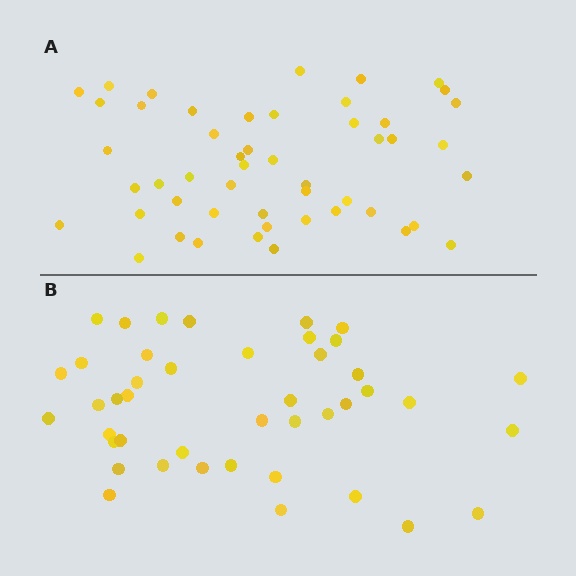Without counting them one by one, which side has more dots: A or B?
Region A (the top region) has more dots.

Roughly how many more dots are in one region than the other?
Region A has roughly 8 or so more dots than region B.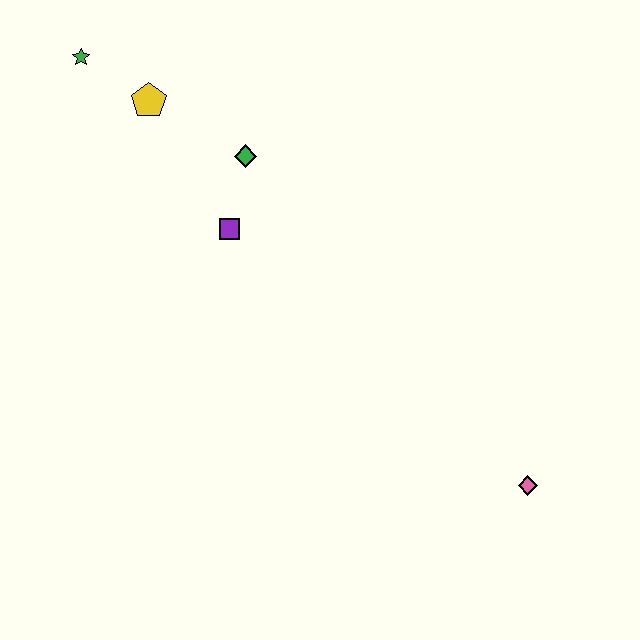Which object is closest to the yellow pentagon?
The green star is closest to the yellow pentagon.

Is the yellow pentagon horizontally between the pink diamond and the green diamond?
No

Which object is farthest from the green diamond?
The pink diamond is farthest from the green diamond.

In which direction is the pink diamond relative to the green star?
The pink diamond is to the right of the green star.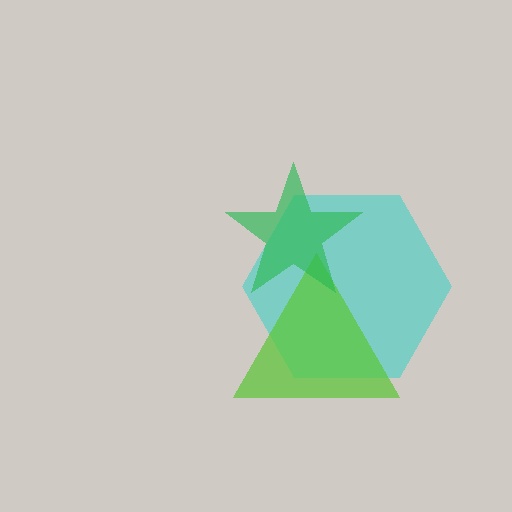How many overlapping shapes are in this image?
There are 3 overlapping shapes in the image.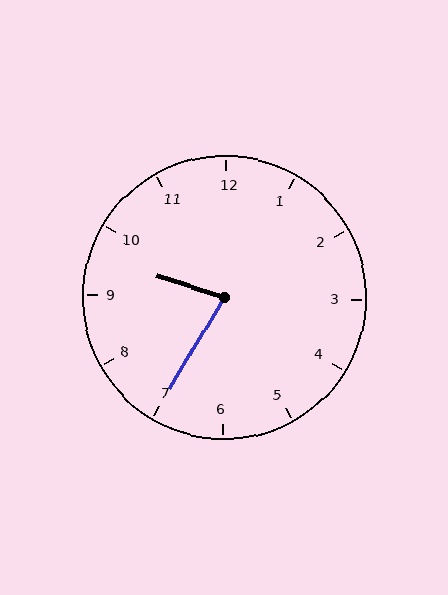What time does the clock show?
9:35.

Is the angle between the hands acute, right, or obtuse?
It is acute.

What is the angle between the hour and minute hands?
Approximately 78 degrees.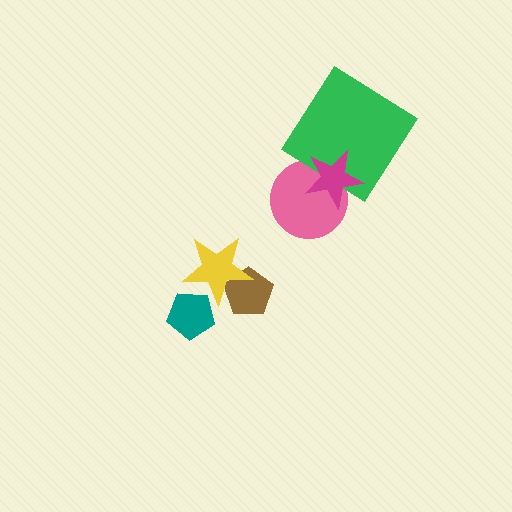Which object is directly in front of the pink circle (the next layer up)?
The green diamond is directly in front of the pink circle.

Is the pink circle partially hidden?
Yes, it is partially covered by another shape.